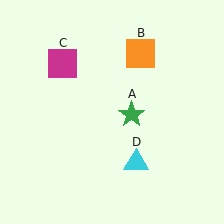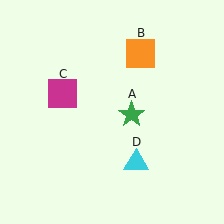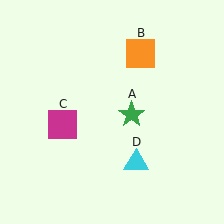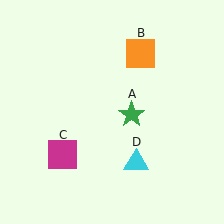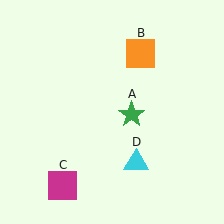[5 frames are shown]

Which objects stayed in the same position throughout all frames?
Green star (object A) and orange square (object B) and cyan triangle (object D) remained stationary.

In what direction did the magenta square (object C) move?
The magenta square (object C) moved down.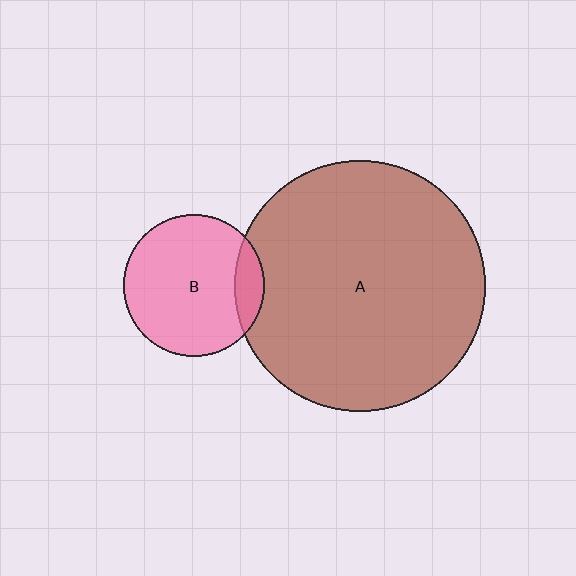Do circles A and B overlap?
Yes.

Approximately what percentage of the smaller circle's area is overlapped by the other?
Approximately 15%.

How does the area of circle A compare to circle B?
Approximately 3.1 times.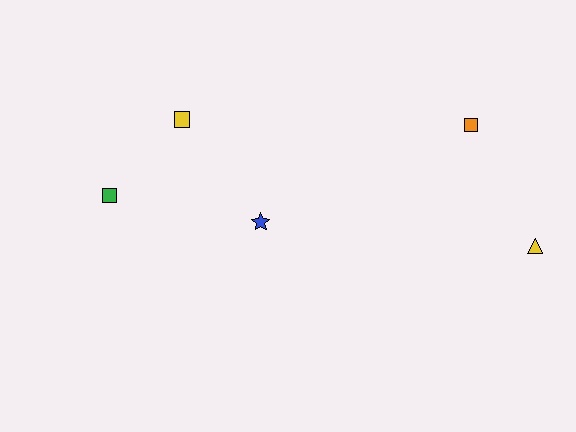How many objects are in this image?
There are 5 objects.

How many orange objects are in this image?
There is 1 orange object.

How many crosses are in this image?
There are no crosses.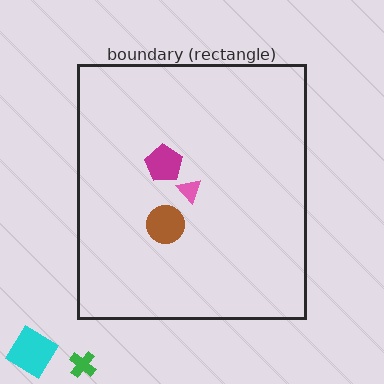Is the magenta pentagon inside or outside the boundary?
Inside.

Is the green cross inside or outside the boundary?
Outside.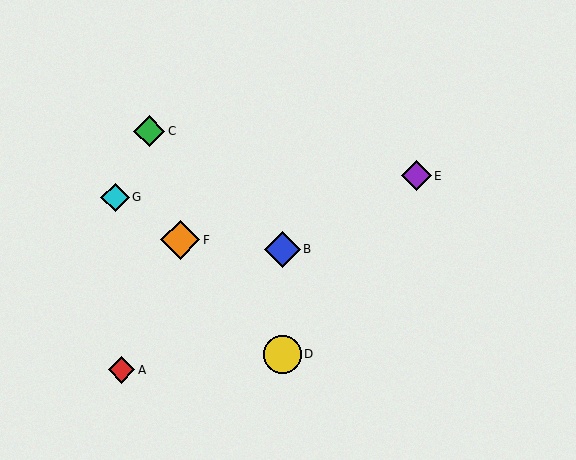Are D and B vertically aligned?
Yes, both are at x≈282.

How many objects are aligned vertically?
2 objects (B, D) are aligned vertically.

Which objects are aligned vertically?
Objects B, D are aligned vertically.